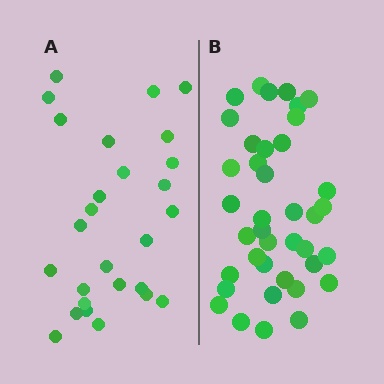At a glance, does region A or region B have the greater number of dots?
Region B (the right region) has more dots.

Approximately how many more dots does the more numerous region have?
Region B has roughly 12 or so more dots than region A.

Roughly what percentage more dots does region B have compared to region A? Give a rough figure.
About 45% more.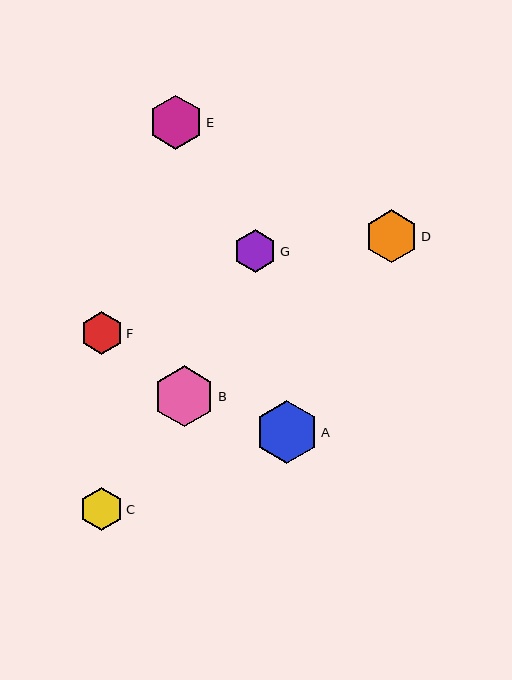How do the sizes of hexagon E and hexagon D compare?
Hexagon E and hexagon D are approximately the same size.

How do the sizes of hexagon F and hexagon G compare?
Hexagon F and hexagon G are approximately the same size.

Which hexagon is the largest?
Hexagon A is the largest with a size of approximately 63 pixels.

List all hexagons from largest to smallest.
From largest to smallest: A, B, E, D, F, C, G.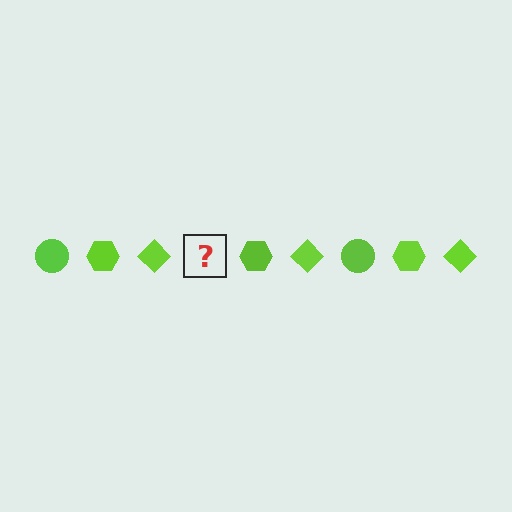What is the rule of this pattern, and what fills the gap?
The rule is that the pattern cycles through circle, hexagon, diamond shapes in lime. The gap should be filled with a lime circle.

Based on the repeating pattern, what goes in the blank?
The blank should be a lime circle.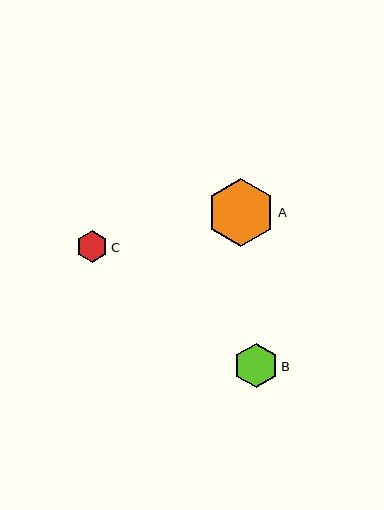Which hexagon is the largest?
Hexagon A is the largest with a size of approximately 68 pixels.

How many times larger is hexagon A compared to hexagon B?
Hexagon A is approximately 1.6 times the size of hexagon B.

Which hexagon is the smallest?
Hexagon C is the smallest with a size of approximately 32 pixels.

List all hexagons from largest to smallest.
From largest to smallest: A, B, C.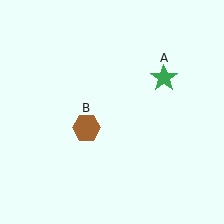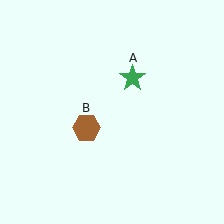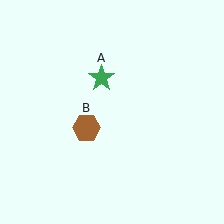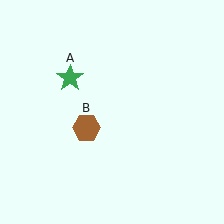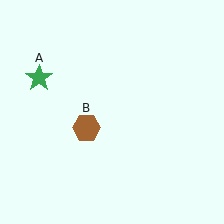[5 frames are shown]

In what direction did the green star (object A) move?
The green star (object A) moved left.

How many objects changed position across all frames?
1 object changed position: green star (object A).